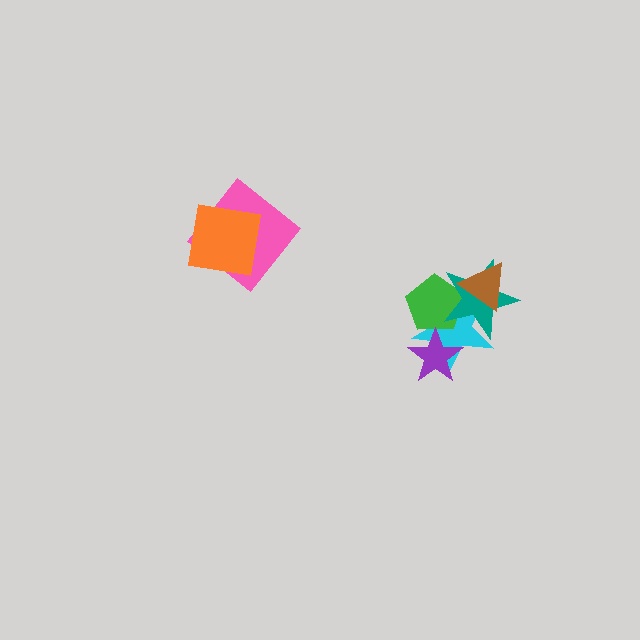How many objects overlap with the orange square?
1 object overlaps with the orange square.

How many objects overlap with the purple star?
2 objects overlap with the purple star.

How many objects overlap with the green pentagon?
3 objects overlap with the green pentagon.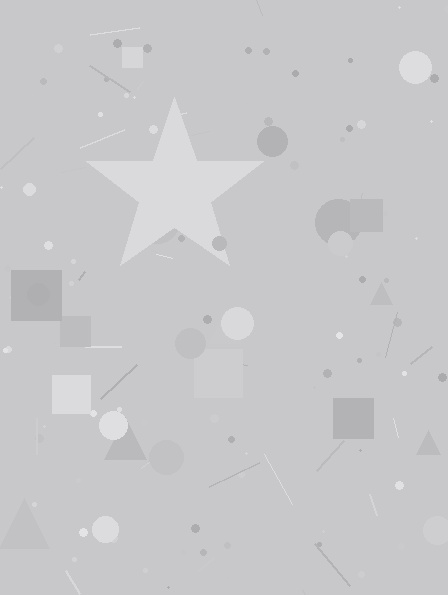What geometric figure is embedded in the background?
A star is embedded in the background.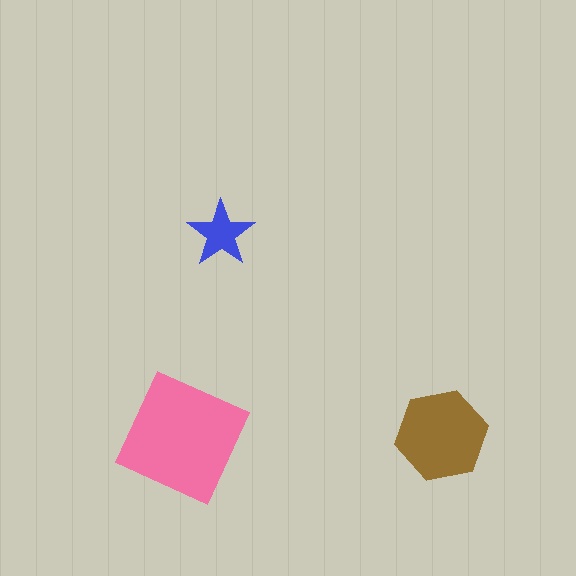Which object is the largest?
The pink square.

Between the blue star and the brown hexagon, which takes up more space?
The brown hexagon.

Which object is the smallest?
The blue star.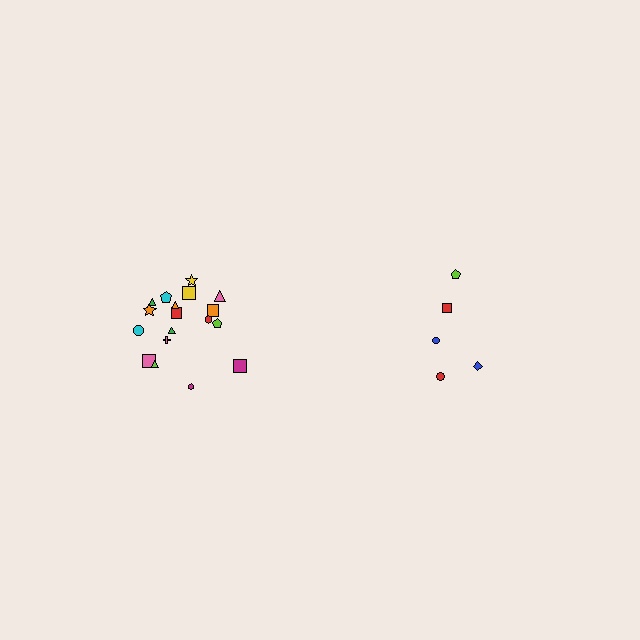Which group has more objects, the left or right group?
The left group.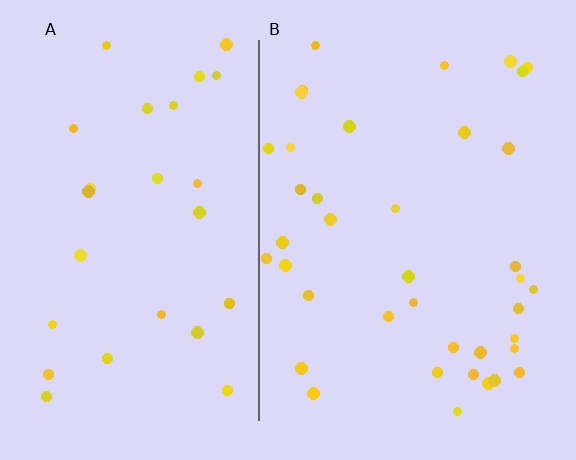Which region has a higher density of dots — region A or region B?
B (the right).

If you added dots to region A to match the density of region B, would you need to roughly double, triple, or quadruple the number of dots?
Approximately double.